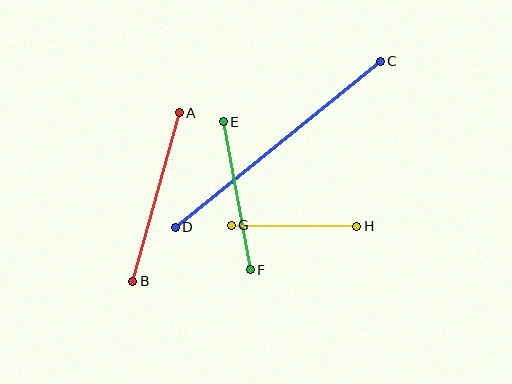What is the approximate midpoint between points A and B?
The midpoint is at approximately (156, 197) pixels.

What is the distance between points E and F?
The distance is approximately 151 pixels.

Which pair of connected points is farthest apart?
Points C and D are farthest apart.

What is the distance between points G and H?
The distance is approximately 125 pixels.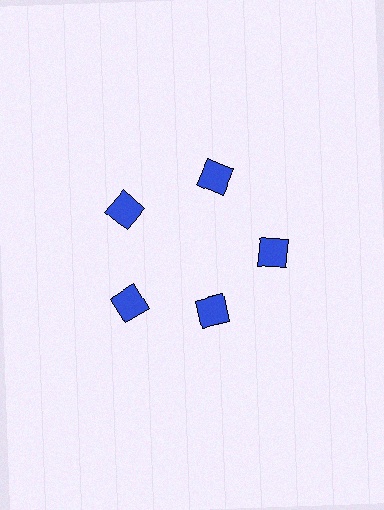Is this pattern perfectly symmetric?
No. The 5 blue squares are arranged in a ring, but one element near the 5 o'clock position is pulled inward toward the center, breaking the 5-fold rotational symmetry.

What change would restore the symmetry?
The symmetry would be restored by moving it outward, back onto the ring so that all 5 squares sit at equal angles and equal distance from the center.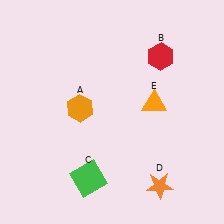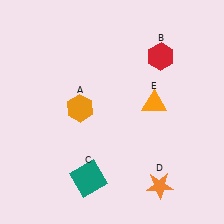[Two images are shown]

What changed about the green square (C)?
In Image 1, C is green. In Image 2, it changed to teal.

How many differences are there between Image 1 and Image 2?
There is 1 difference between the two images.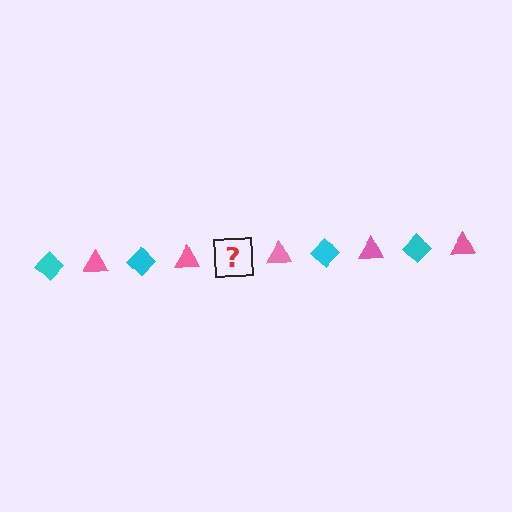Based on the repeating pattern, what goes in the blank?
The blank should be a cyan diamond.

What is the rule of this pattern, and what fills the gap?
The rule is that the pattern alternates between cyan diamond and pink triangle. The gap should be filled with a cyan diamond.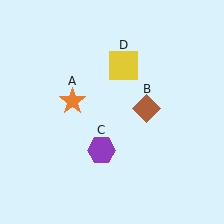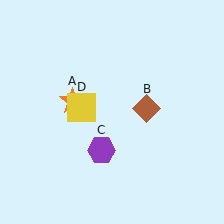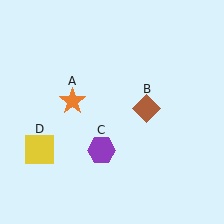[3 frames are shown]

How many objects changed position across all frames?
1 object changed position: yellow square (object D).